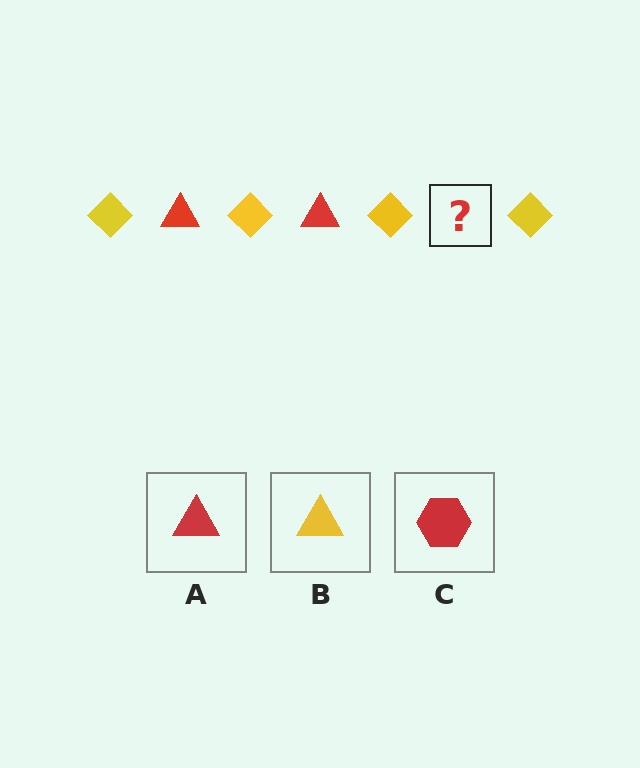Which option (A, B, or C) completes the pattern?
A.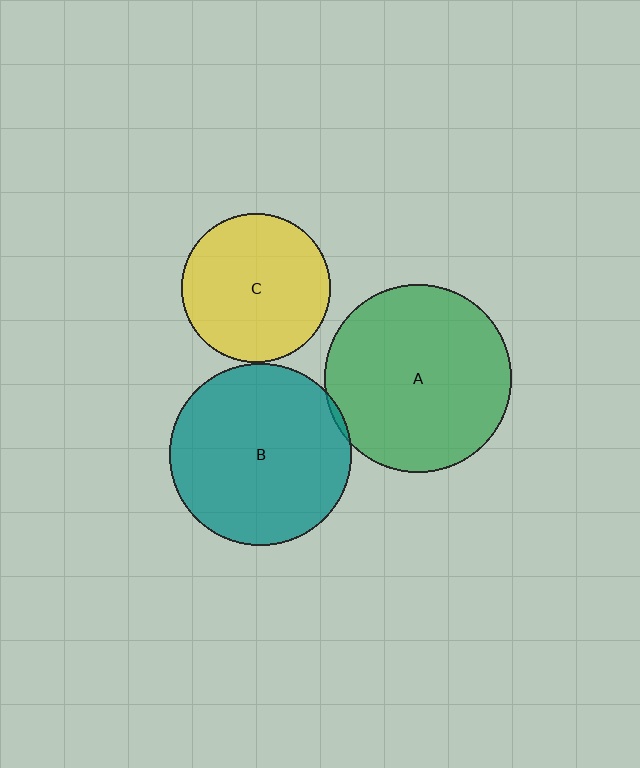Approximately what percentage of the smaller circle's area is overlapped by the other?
Approximately 5%.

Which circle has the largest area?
Circle A (green).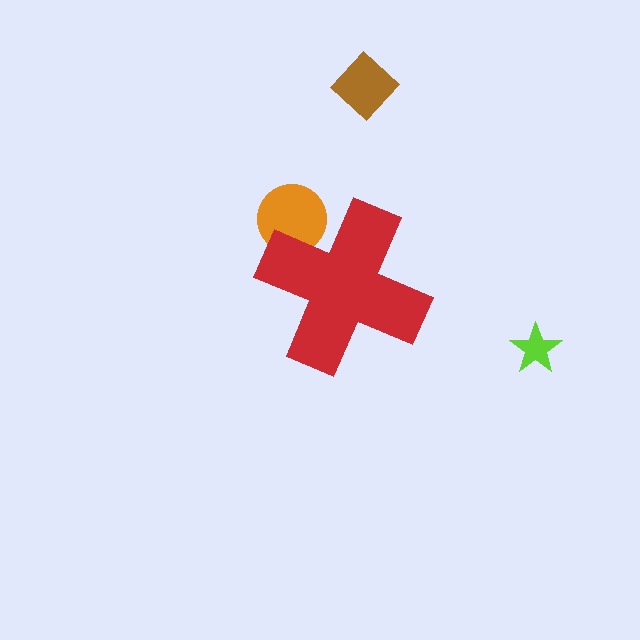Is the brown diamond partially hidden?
No, the brown diamond is fully visible.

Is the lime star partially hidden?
No, the lime star is fully visible.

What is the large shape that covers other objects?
A red cross.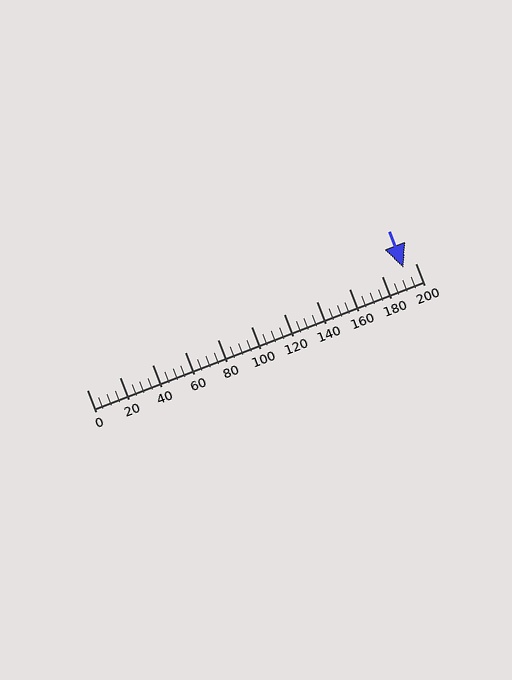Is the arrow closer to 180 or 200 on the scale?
The arrow is closer to 200.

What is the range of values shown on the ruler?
The ruler shows values from 0 to 200.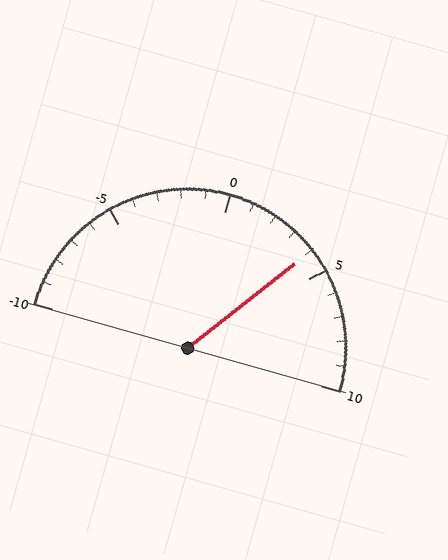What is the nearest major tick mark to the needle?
The nearest major tick mark is 5.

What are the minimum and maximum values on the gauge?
The gauge ranges from -10 to 10.